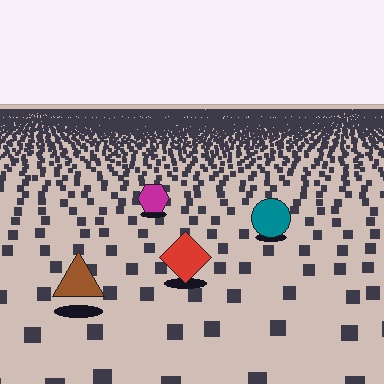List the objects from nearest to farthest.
From nearest to farthest: the brown triangle, the red diamond, the teal circle, the magenta hexagon.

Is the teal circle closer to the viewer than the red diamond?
No. The red diamond is closer — you can tell from the texture gradient: the ground texture is coarser near it.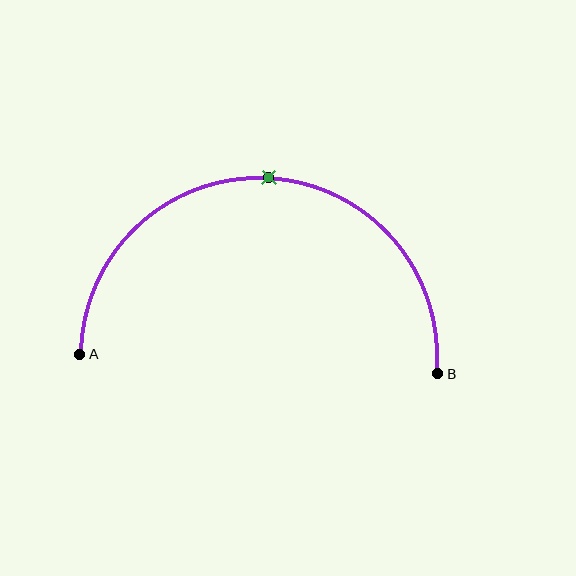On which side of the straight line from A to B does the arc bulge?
The arc bulges above the straight line connecting A and B.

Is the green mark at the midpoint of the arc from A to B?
Yes. The green mark lies on the arc at equal arc-length from both A and B — it is the arc midpoint.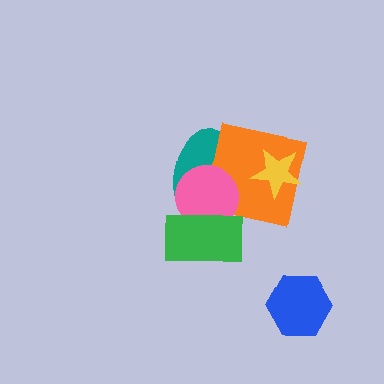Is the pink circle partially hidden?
Yes, it is partially covered by another shape.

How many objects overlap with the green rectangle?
2 objects overlap with the green rectangle.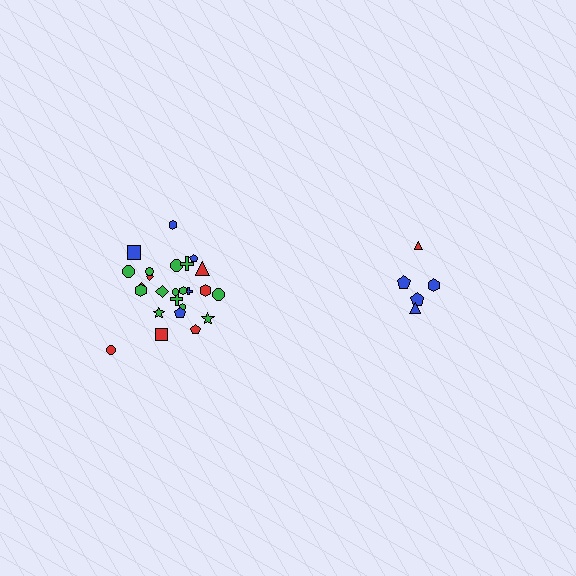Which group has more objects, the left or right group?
The left group.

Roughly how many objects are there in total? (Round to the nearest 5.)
Roughly 30 objects in total.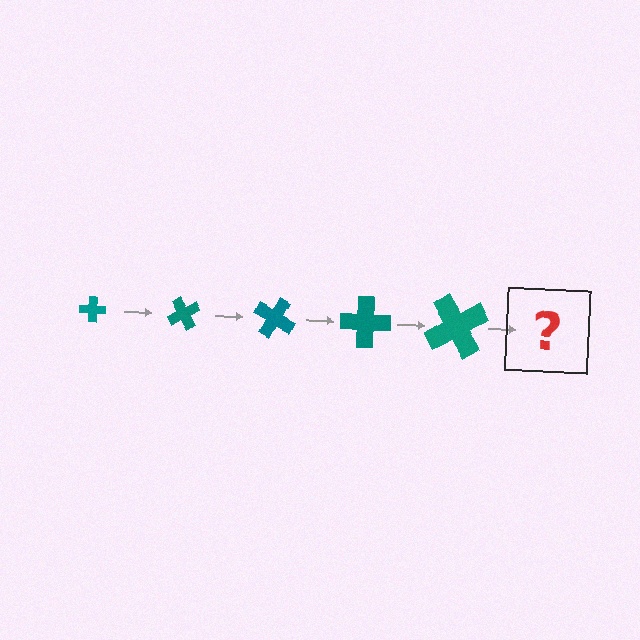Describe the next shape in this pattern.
It should be a cross, larger than the previous one and rotated 300 degrees from the start.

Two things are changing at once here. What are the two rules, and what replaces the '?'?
The two rules are that the cross grows larger each step and it rotates 60 degrees each step. The '?' should be a cross, larger than the previous one and rotated 300 degrees from the start.